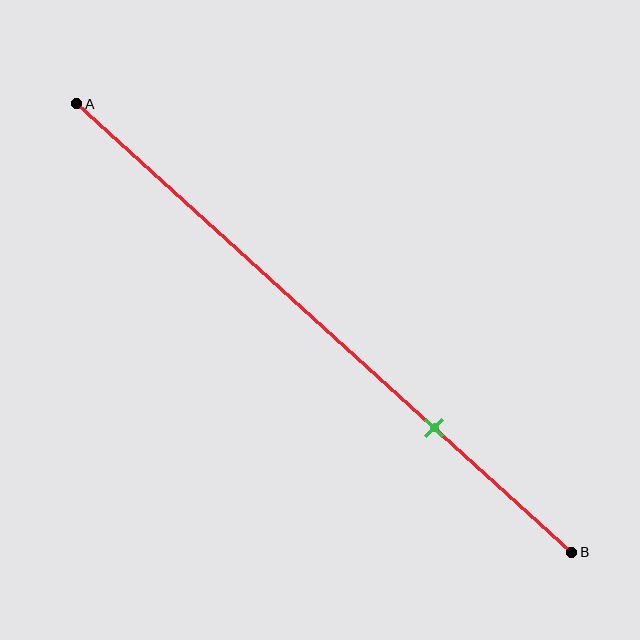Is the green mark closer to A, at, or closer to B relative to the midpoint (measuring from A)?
The green mark is closer to point B than the midpoint of segment AB.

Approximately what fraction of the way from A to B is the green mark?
The green mark is approximately 70% of the way from A to B.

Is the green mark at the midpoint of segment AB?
No, the mark is at about 70% from A, not at the 50% midpoint.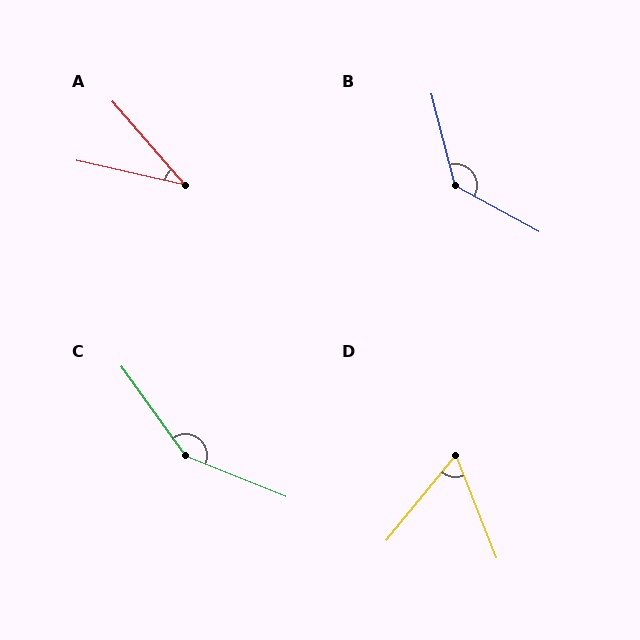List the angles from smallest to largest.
A (36°), D (61°), B (133°), C (147°).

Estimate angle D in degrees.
Approximately 61 degrees.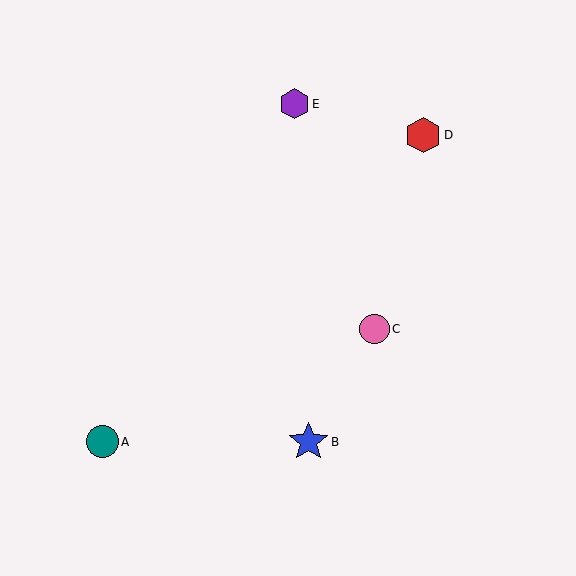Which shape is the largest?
The blue star (labeled B) is the largest.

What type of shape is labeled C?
Shape C is a pink circle.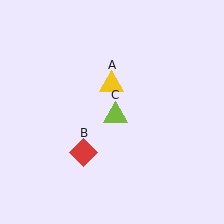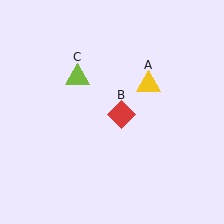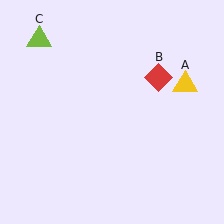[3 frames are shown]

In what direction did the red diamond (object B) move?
The red diamond (object B) moved up and to the right.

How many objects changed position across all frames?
3 objects changed position: yellow triangle (object A), red diamond (object B), lime triangle (object C).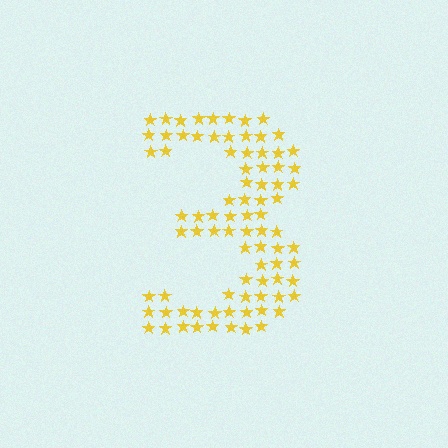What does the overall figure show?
The overall figure shows the digit 3.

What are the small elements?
The small elements are stars.